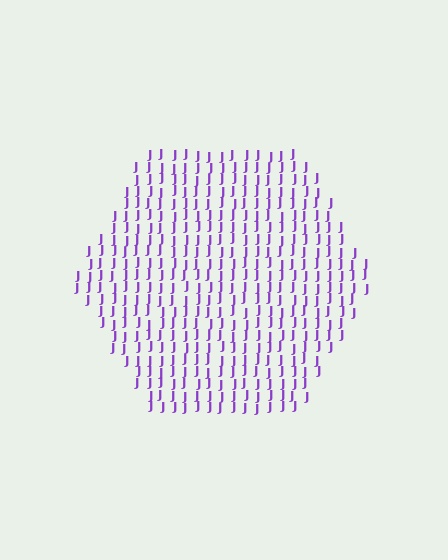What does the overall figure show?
The overall figure shows a hexagon.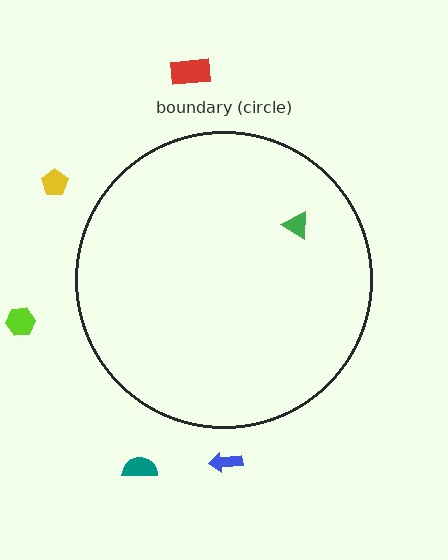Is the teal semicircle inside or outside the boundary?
Outside.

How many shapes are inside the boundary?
1 inside, 5 outside.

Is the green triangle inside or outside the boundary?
Inside.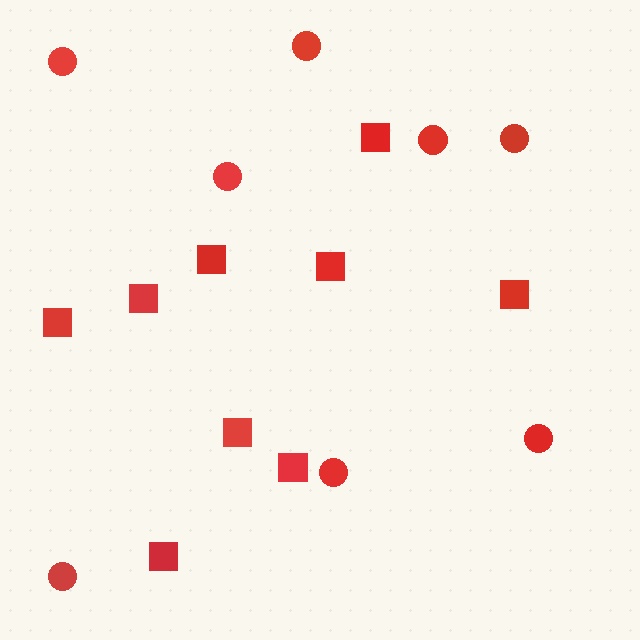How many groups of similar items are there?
There are 2 groups: one group of circles (8) and one group of squares (9).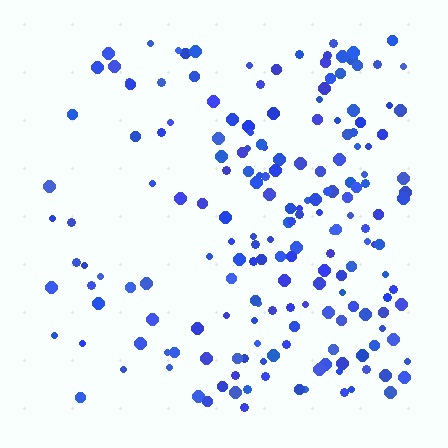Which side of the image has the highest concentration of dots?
The right.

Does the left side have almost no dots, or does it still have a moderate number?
Still a moderate number, just noticeably fewer than the right.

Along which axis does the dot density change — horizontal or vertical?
Horizontal.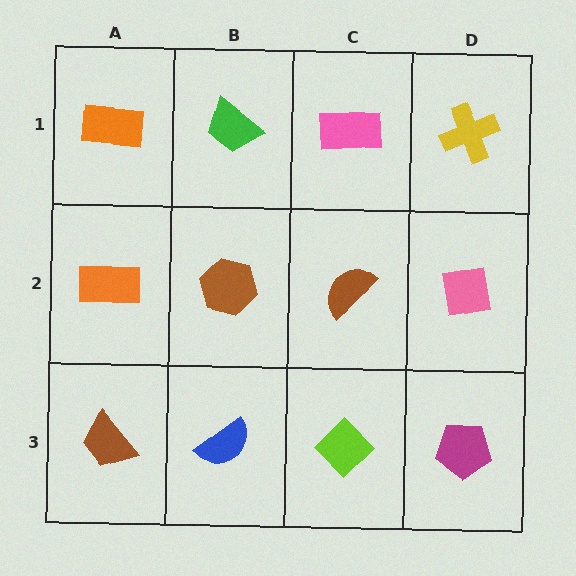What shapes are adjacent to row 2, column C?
A pink rectangle (row 1, column C), a lime diamond (row 3, column C), a brown hexagon (row 2, column B), a pink square (row 2, column D).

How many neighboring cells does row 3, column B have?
3.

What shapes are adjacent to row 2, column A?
An orange rectangle (row 1, column A), a brown trapezoid (row 3, column A), a brown hexagon (row 2, column B).